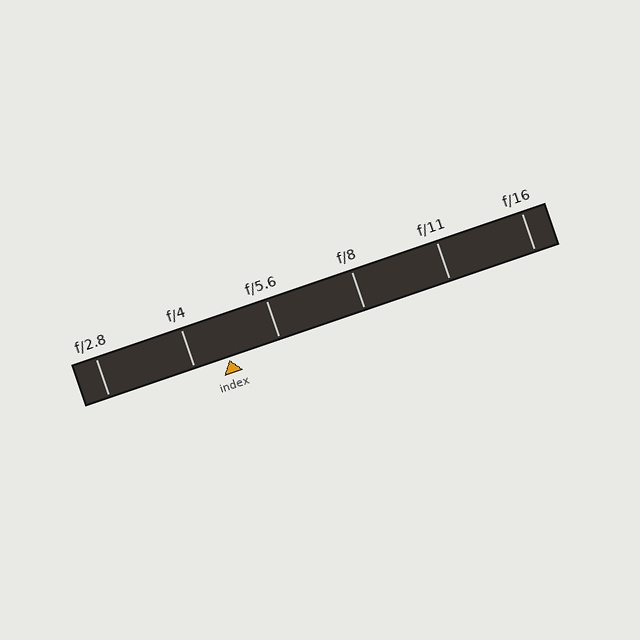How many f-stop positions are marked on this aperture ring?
There are 6 f-stop positions marked.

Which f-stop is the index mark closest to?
The index mark is closest to f/4.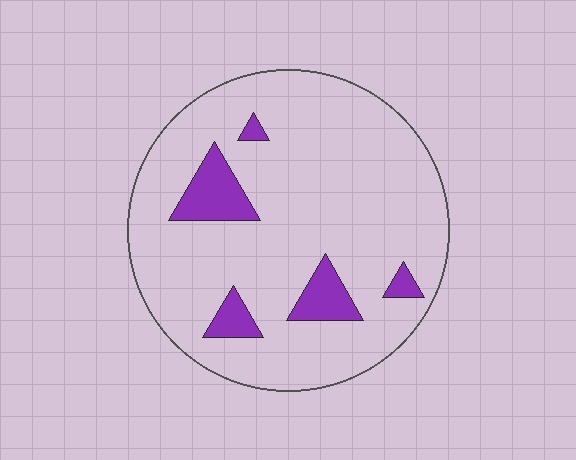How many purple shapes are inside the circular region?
5.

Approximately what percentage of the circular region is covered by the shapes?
Approximately 10%.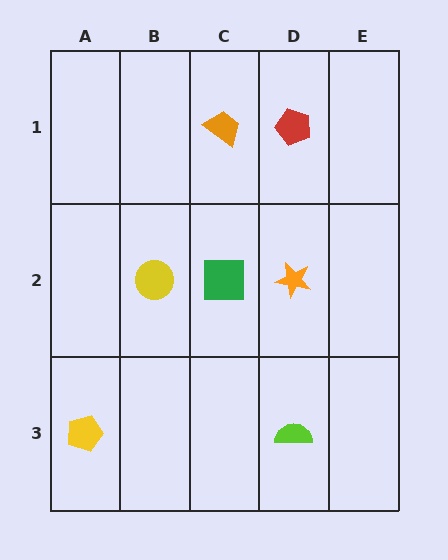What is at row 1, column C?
An orange trapezoid.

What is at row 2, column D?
An orange star.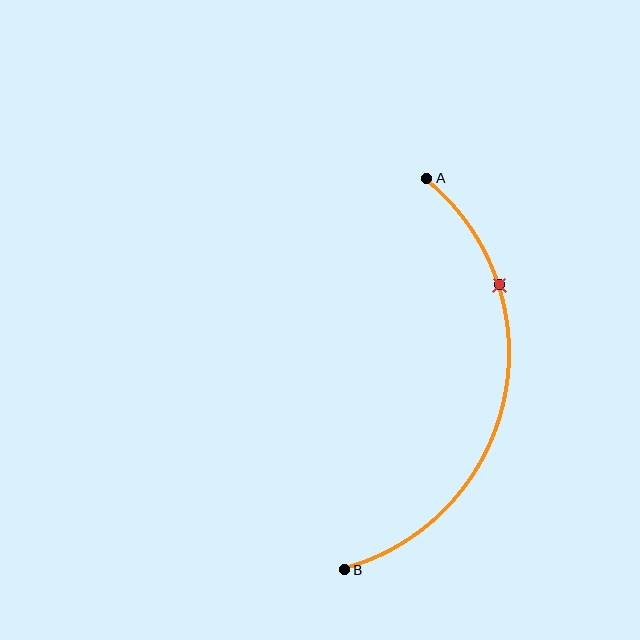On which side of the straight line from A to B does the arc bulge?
The arc bulges to the right of the straight line connecting A and B.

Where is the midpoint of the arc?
The arc midpoint is the point on the curve farthest from the straight line joining A and B. It sits to the right of that line.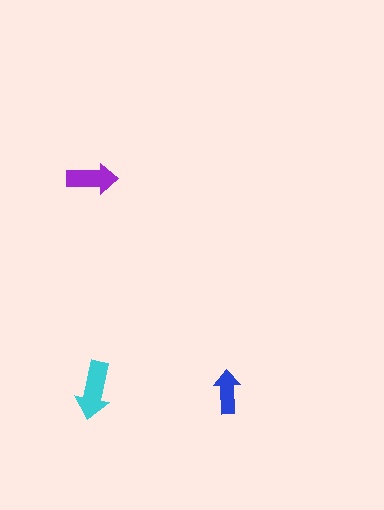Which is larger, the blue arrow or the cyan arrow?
The cyan one.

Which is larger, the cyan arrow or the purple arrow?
The cyan one.